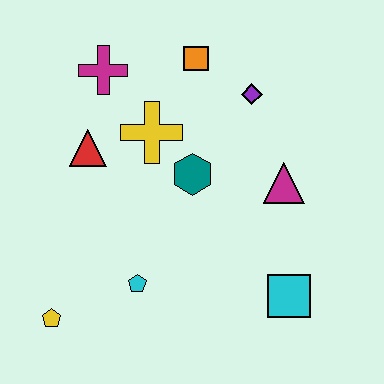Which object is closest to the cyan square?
The magenta triangle is closest to the cyan square.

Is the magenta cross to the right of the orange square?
No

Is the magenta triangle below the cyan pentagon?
No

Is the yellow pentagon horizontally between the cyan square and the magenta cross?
No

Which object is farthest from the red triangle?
The cyan square is farthest from the red triangle.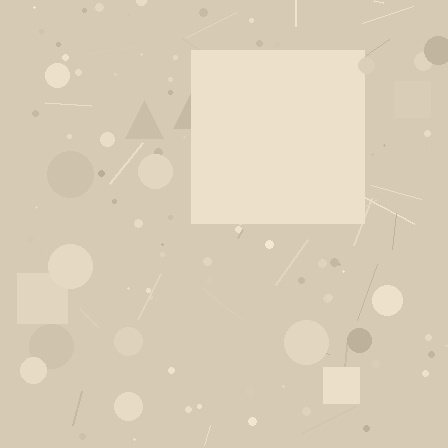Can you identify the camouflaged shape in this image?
The camouflaged shape is a square.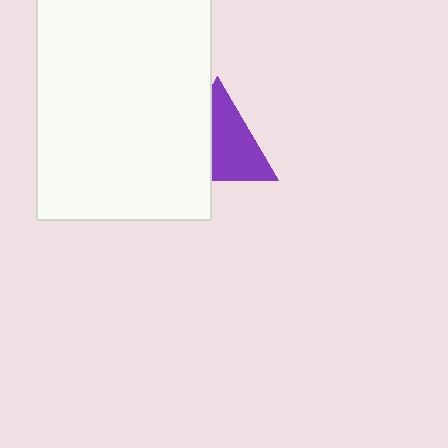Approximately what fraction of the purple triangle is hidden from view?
Roughly 40% of the purple triangle is hidden behind the white rectangle.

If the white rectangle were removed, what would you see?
You would see the complete purple triangle.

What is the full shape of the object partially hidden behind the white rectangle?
The partially hidden object is a purple triangle.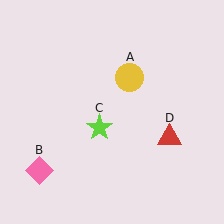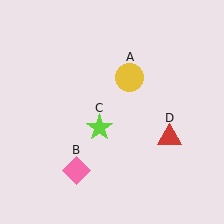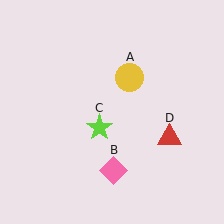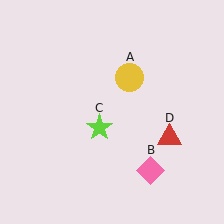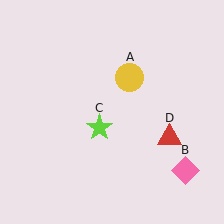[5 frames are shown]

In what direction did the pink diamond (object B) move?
The pink diamond (object B) moved right.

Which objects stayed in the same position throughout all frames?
Yellow circle (object A) and lime star (object C) and red triangle (object D) remained stationary.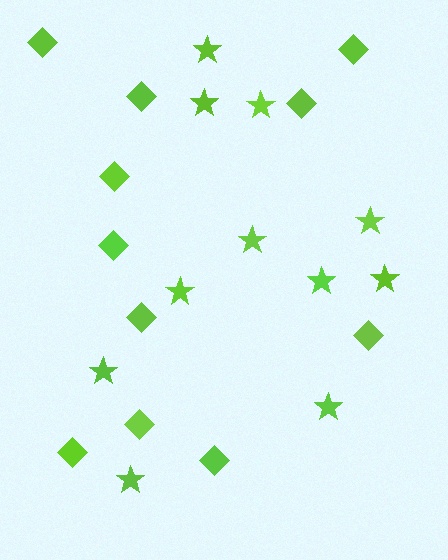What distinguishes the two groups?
There are 2 groups: one group of stars (11) and one group of diamonds (11).